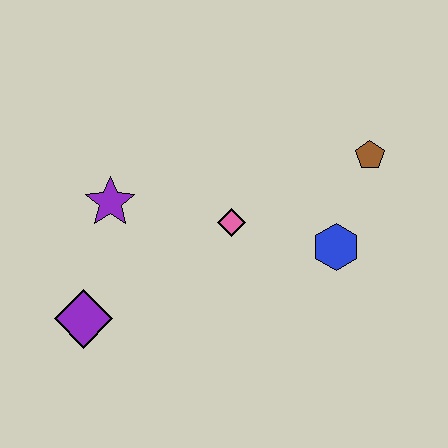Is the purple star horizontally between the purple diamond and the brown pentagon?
Yes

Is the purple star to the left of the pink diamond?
Yes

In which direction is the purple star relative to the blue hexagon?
The purple star is to the left of the blue hexagon.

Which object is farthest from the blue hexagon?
The purple diamond is farthest from the blue hexagon.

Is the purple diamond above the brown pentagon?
No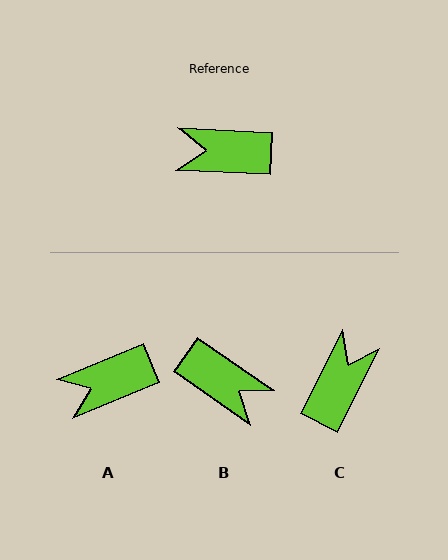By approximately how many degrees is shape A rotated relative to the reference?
Approximately 25 degrees counter-clockwise.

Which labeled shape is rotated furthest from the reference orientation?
B, about 148 degrees away.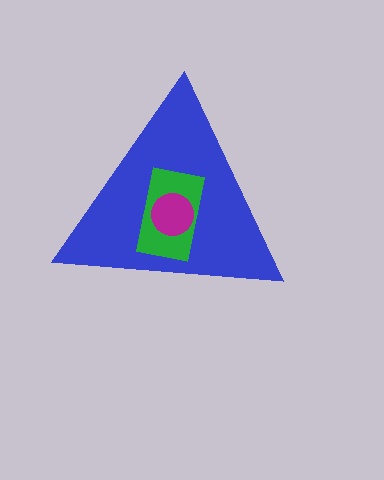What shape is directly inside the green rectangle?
The magenta circle.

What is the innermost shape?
The magenta circle.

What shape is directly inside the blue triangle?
The green rectangle.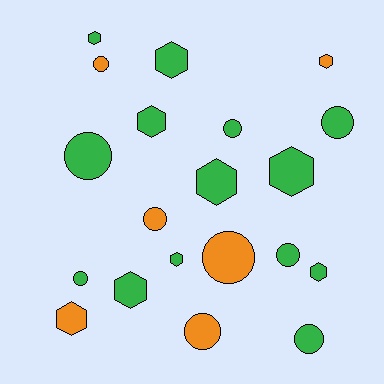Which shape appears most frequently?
Circle, with 10 objects.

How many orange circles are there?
There are 4 orange circles.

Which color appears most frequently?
Green, with 14 objects.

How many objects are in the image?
There are 20 objects.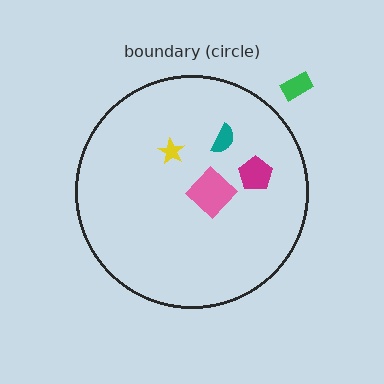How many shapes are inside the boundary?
4 inside, 1 outside.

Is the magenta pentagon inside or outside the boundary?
Inside.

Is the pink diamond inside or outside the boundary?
Inside.